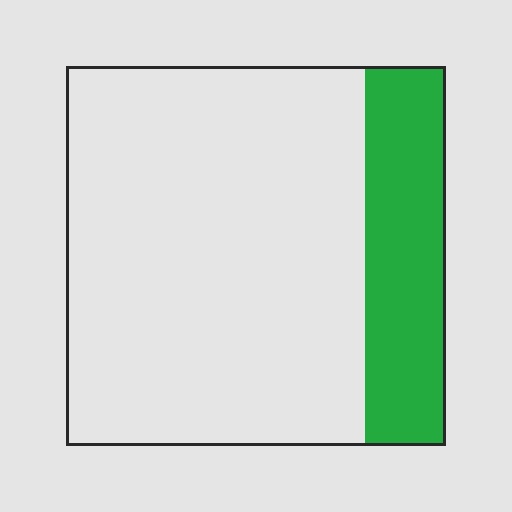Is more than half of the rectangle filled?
No.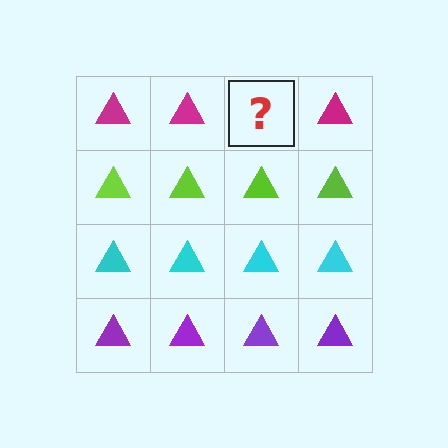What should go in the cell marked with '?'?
The missing cell should contain a magenta triangle.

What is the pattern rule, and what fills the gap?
The rule is that each row has a consistent color. The gap should be filled with a magenta triangle.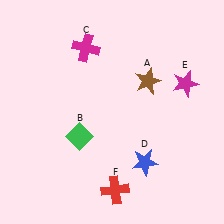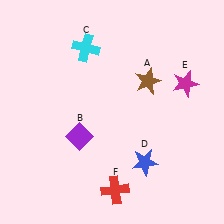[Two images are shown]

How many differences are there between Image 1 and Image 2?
There are 2 differences between the two images.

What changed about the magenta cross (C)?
In Image 1, C is magenta. In Image 2, it changed to cyan.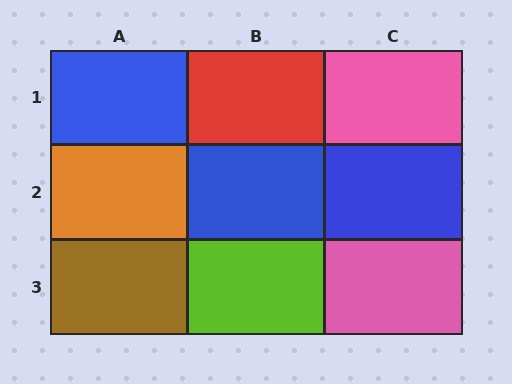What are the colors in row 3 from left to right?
Brown, lime, pink.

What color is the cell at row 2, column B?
Blue.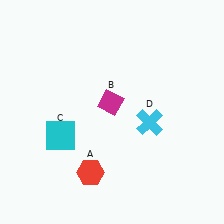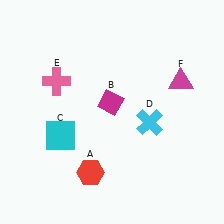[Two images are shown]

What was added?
A pink cross (E), a magenta triangle (F) were added in Image 2.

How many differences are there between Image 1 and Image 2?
There are 2 differences between the two images.